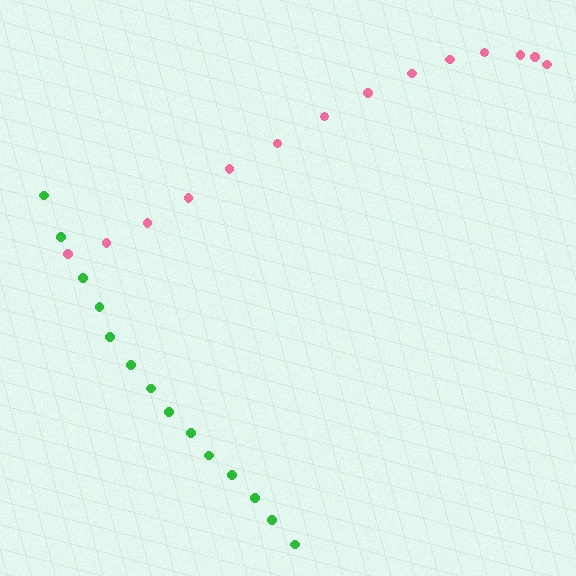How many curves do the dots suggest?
There are 2 distinct paths.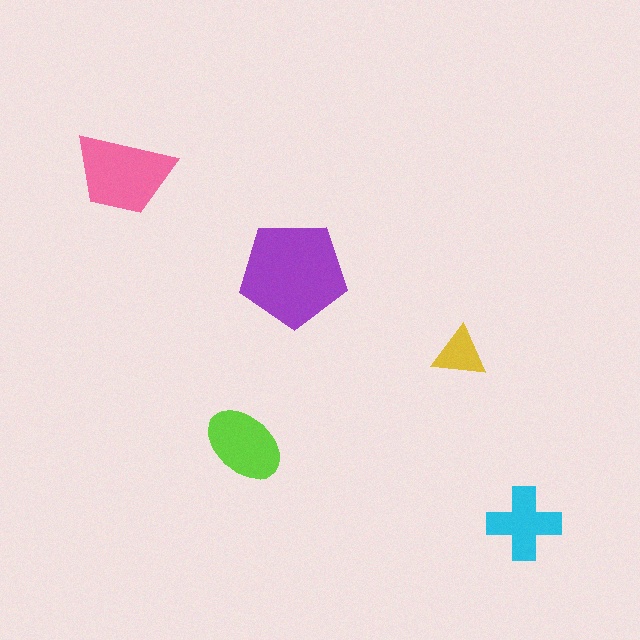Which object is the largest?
The purple pentagon.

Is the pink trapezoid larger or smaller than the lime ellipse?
Larger.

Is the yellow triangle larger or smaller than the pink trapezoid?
Smaller.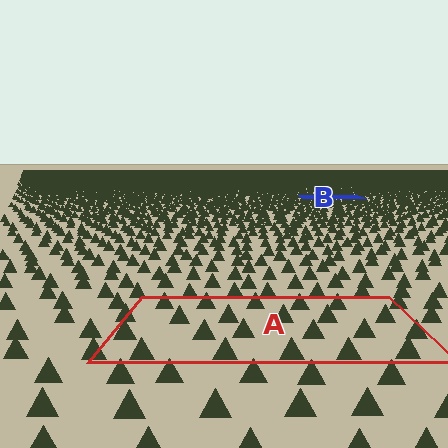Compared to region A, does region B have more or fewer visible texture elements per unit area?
Region B has more texture elements per unit area — they are packed more densely because it is farther away.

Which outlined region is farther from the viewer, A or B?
Region B is farther from the viewer — the texture elements inside it appear smaller and more densely packed.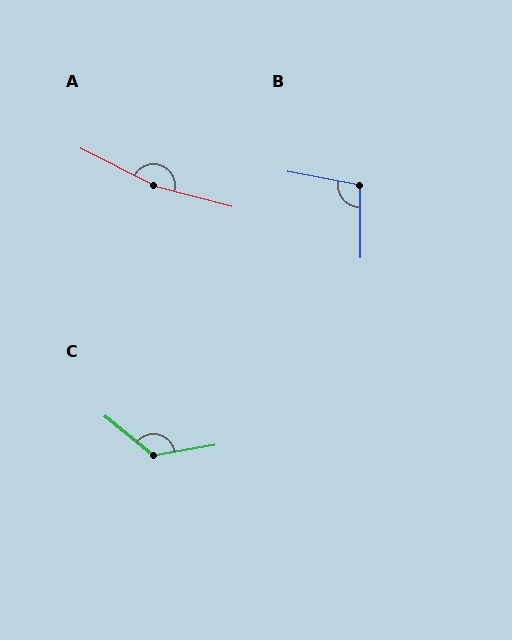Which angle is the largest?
A, at approximately 168 degrees.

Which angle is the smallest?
B, at approximately 101 degrees.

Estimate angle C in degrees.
Approximately 131 degrees.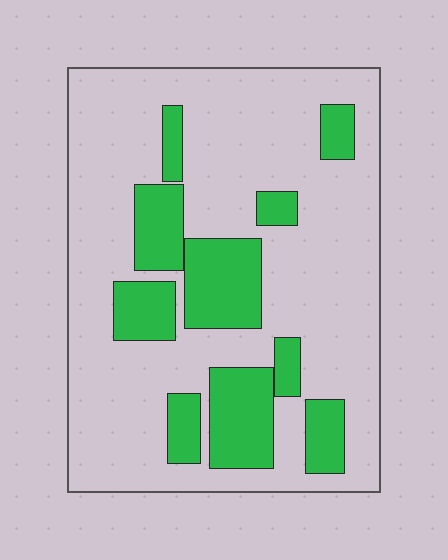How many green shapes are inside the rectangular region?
10.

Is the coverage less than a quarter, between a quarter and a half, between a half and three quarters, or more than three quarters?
Between a quarter and a half.